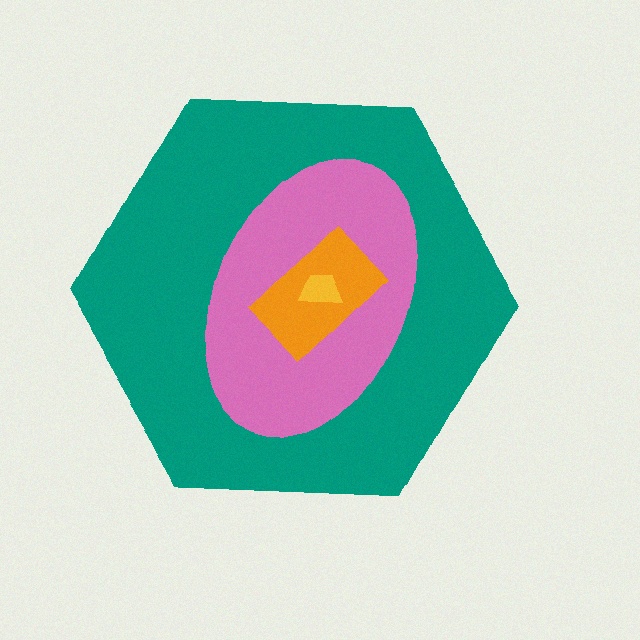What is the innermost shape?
The yellow trapezoid.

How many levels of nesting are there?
4.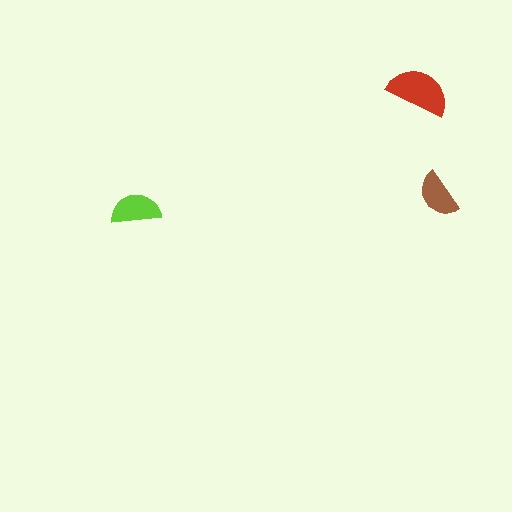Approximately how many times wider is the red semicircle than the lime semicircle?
About 1.5 times wider.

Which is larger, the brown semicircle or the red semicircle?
The red one.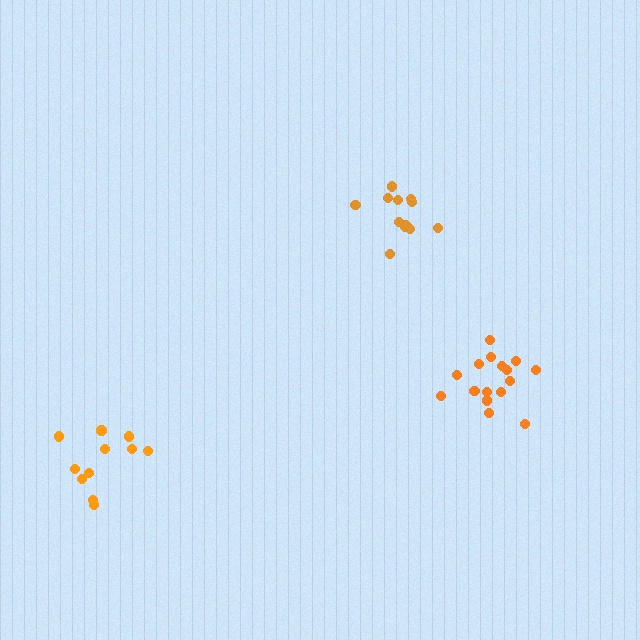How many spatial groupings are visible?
There are 3 spatial groupings.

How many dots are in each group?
Group 1: 12 dots, Group 2: 11 dots, Group 3: 16 dots (39 total).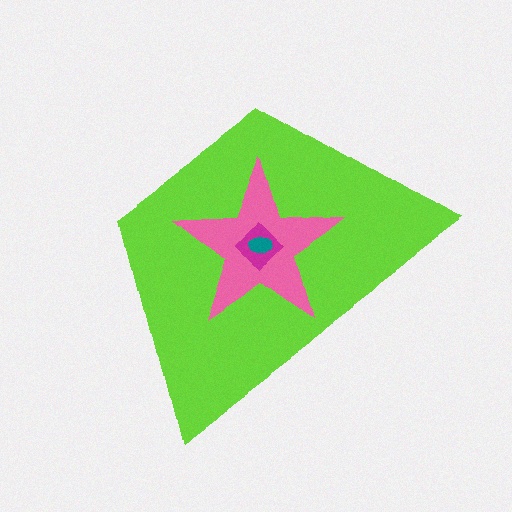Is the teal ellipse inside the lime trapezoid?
Yes.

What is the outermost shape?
The lime trapezoid.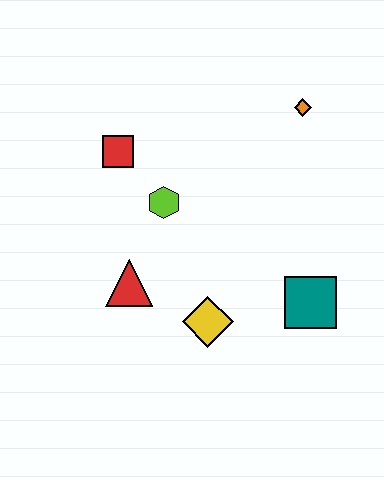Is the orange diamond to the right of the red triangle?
Yes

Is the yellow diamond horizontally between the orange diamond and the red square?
Yes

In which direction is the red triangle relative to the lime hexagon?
The red triangle is below the lime hexagon.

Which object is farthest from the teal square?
The red square is farthest from the teal square.